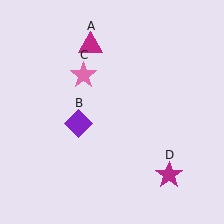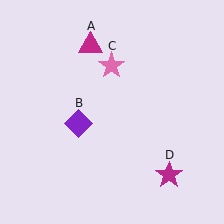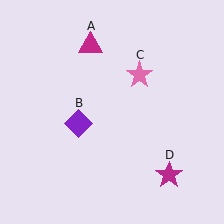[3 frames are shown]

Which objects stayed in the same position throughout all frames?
Magenta triangle (object A) and purple diamond (object B) and magenta star (object D) remained stationary.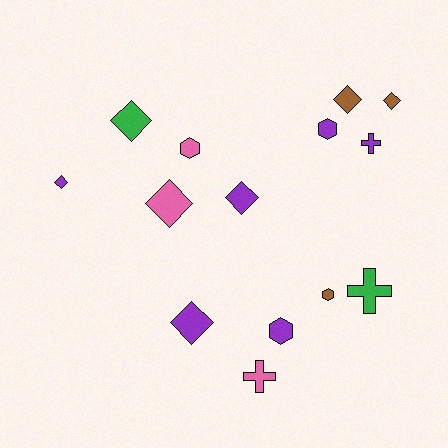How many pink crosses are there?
There is 1 pink cross.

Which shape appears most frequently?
Diamond, with 7 objects.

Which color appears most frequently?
Purple, with 6 objects.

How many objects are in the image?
There are 14 objects.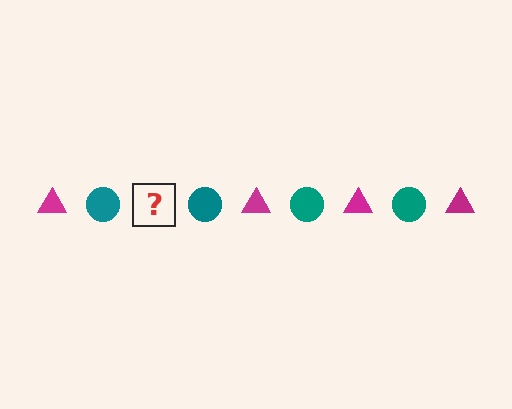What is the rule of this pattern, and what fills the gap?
The rule is that the pattern alternates between magenta triangle and teal circle. The gap should be filled with a magenta triangle.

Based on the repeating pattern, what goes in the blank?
The blank should be a magenta triangle.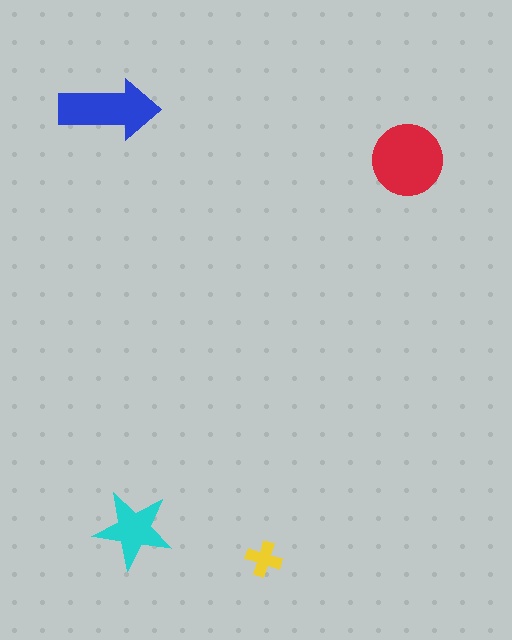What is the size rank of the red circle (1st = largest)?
1st.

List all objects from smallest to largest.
The yellow cross, the cyan star, the blue arrow, the red circle.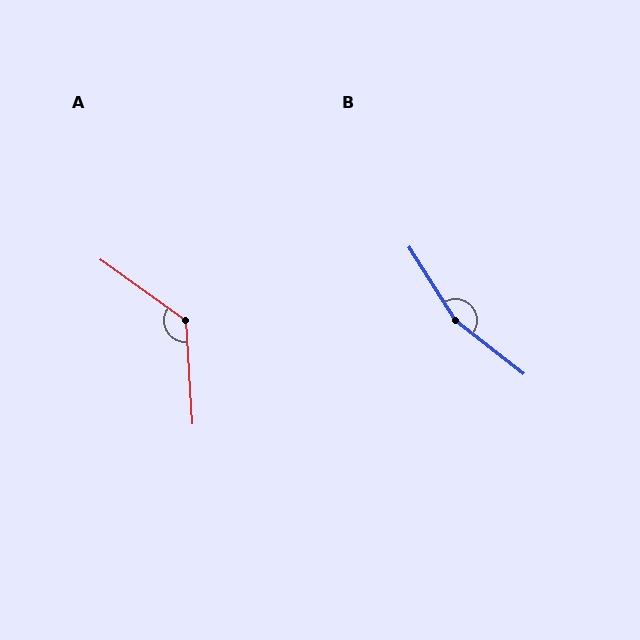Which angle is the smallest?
A, at approximately 129 degrees.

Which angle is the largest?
B, at approximately 160 degrees.